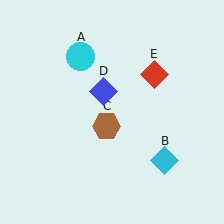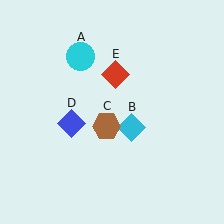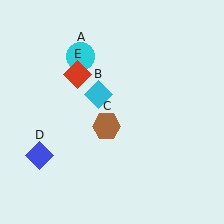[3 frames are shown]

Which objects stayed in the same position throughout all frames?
Cyan circle (object A) and brown hexagon (object C) remained stationary.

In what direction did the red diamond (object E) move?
The red diamond (object E) moved left.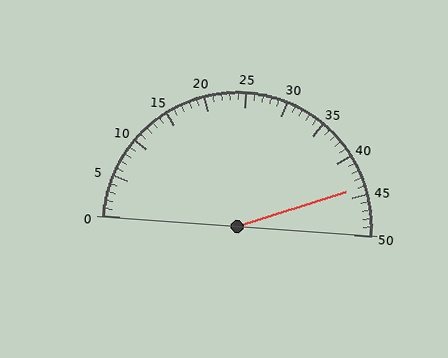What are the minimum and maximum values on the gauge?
The gauge ranges from 0 to 50.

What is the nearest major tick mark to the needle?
The nearest major tick mark is 45.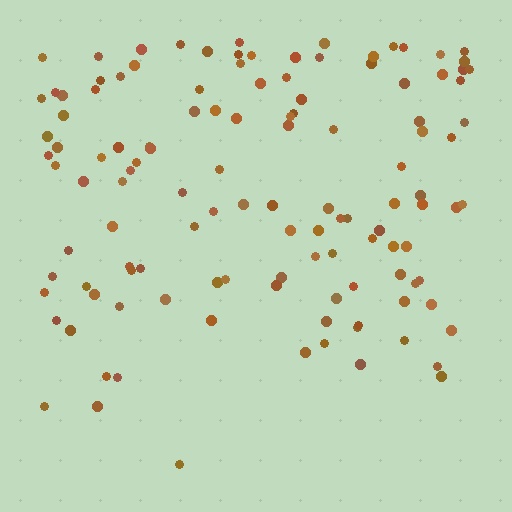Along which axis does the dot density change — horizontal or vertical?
Vertical.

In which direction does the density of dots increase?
From bottom to top, with the top side densest.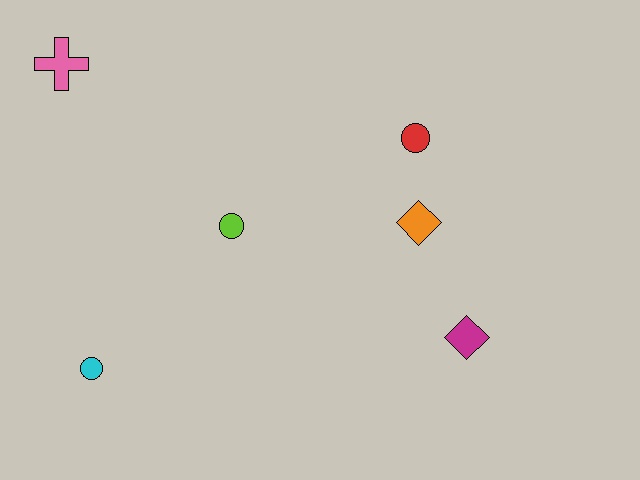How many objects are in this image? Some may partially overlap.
There are 6 objects.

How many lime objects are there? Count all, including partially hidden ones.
There is 1 lime object.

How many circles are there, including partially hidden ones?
There are 3 circles.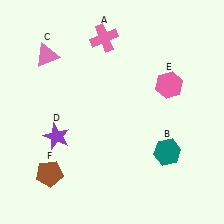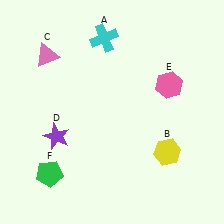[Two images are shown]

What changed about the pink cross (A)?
In Image 1, A is pink. In Image 2, it changed to cyan.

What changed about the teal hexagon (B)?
In Image 1, B is teal. In Image 2, it changed to yellow.